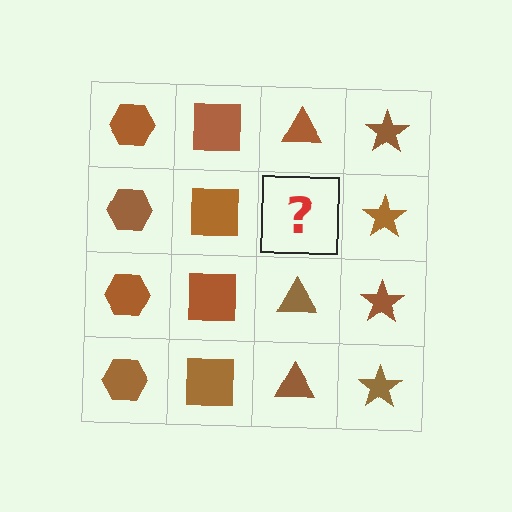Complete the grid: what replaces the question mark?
The question mark should be replaced with a brown triangle.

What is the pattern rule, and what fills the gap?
The rule is that each column has a consistent shape. The gap should be filled with a brown triangle.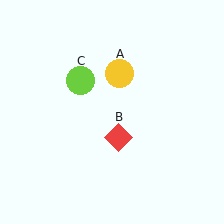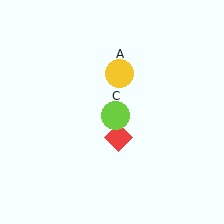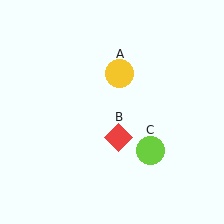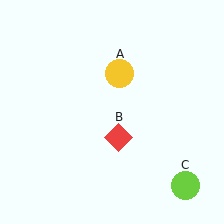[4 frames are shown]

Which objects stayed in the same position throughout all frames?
Yellow circle (object A) and red diamond (object B) remained stationary.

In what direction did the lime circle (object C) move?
The lime circle (object C) moved down and to the right.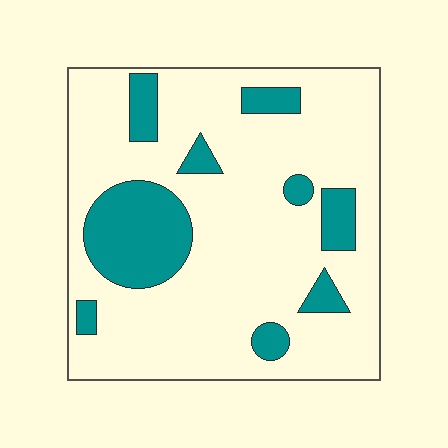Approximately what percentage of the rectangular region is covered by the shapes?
Approximately 20%.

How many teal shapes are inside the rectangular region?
9.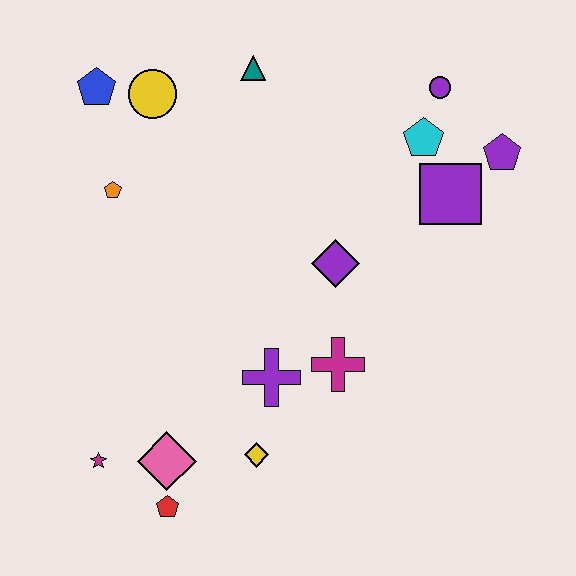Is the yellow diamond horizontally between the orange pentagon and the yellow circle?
No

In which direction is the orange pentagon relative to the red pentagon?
The orange pentagon is above the red pentagon.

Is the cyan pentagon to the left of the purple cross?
No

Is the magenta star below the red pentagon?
No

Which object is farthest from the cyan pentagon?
The magenta star is farthest from the cyan pentagon.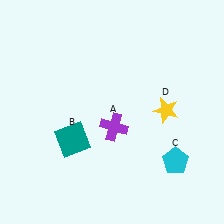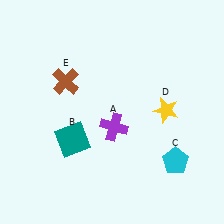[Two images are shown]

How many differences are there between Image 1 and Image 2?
There is 1 difference between the two images.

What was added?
A brown cross (E) was added in Image 2.